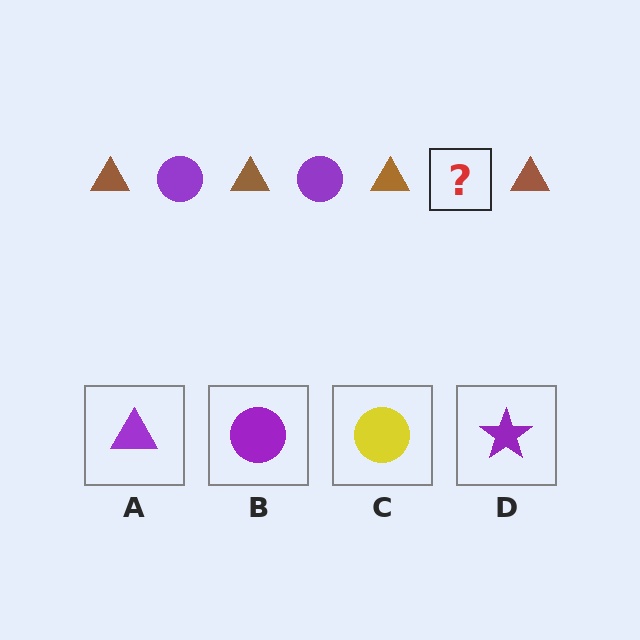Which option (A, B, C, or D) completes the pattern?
B.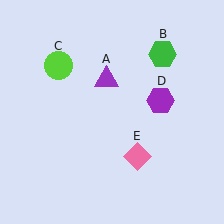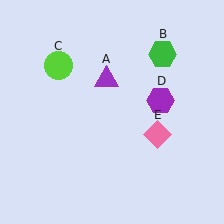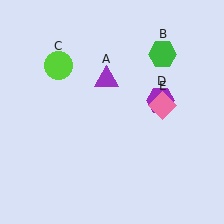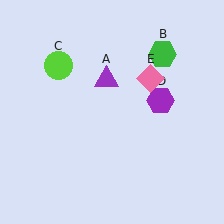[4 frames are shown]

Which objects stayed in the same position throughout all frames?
Purple triangle (object A) and green hexagon (object B) and lime circle (object C) and purple hexagon (object D) remained stationary.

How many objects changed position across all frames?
1 object changed position: pink diamond (object E).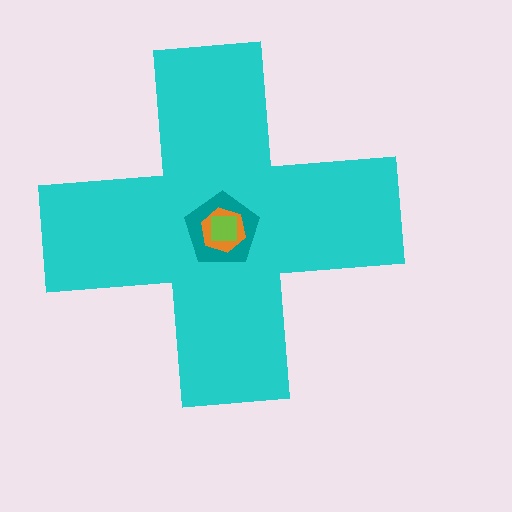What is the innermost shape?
The lime square.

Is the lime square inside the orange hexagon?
Yes.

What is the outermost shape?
The cyan cross.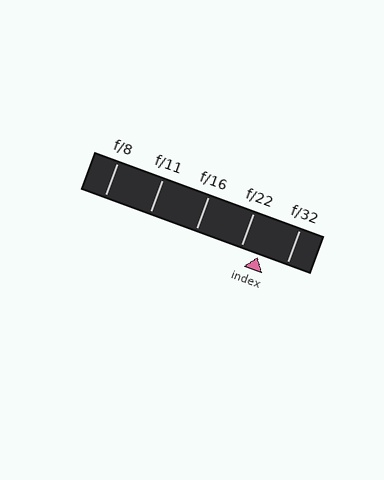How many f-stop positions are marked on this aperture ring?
There are 5 f-stop positions marked.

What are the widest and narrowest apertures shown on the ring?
The widest aperture shown is f/8 and the narrowest is f/32.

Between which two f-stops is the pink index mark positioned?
The index mark is between f/22 and f/32.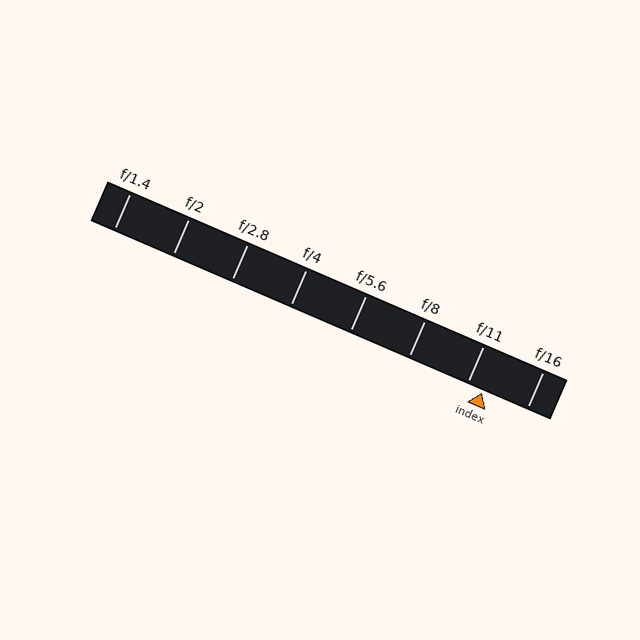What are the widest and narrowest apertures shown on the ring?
The widest aperture shown is f/1.4 and the narrowest is f/16.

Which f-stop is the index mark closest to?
The index mark is closest to f/11.